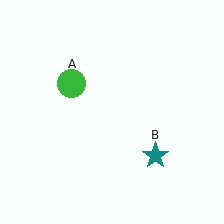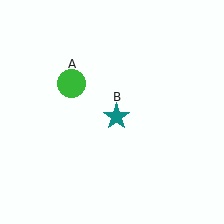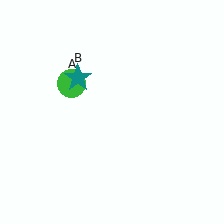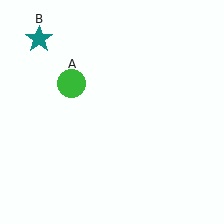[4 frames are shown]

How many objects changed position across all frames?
1 object changed position: teal star (object B).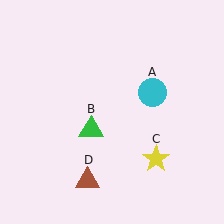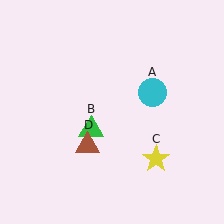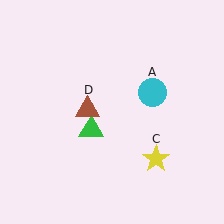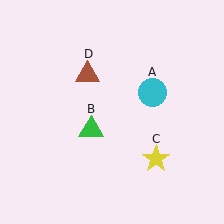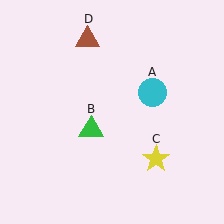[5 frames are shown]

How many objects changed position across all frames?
1 object changed position: brown triangle (object D).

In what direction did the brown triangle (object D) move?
The brown triangle (object D) moved up.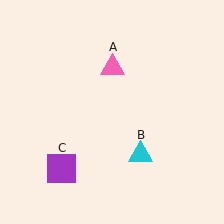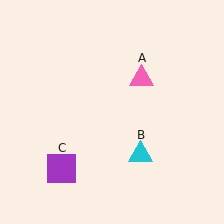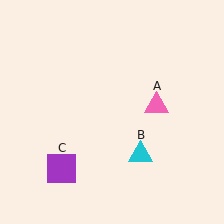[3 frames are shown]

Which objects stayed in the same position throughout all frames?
Cyan triangle (object B) and purple square (object C) remained stationary.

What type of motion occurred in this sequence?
The pink triangle (object A) rotated clockwise around the center of the scene.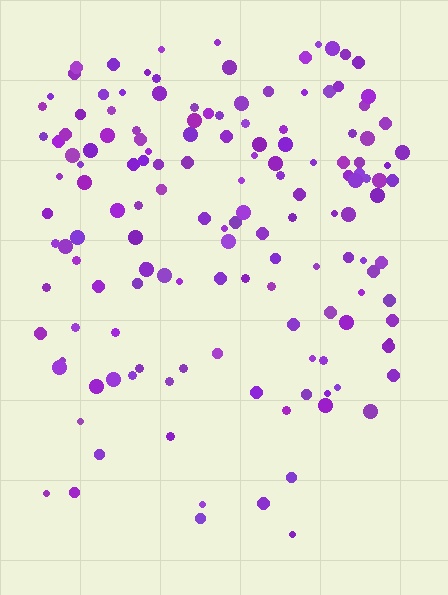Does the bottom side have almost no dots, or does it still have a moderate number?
Still a moderate number, just noticeably fewer than the top.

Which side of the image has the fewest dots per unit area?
The bottom.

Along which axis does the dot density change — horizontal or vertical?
Vertical.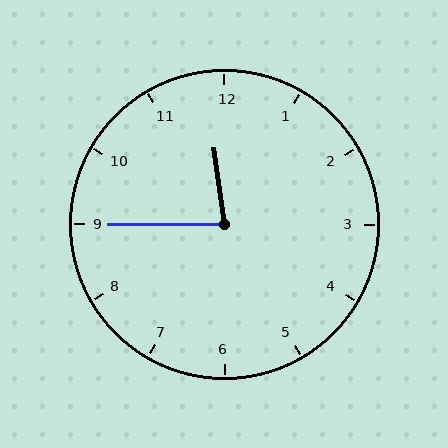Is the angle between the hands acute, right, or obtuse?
It is acute.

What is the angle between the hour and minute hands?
Approximately 82 degrees.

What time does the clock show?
11:45.